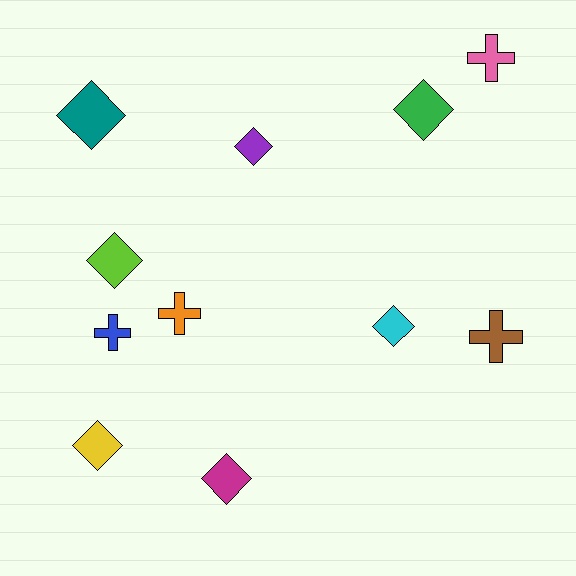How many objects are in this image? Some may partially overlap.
There are 11 objects.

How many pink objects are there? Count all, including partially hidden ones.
There is 1 pink object.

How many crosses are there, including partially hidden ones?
There are 4 crosses.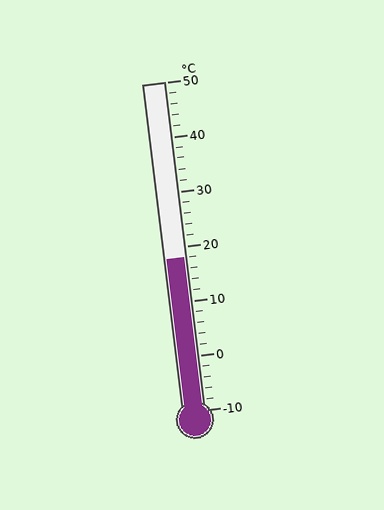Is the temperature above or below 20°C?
The temperature is below 20°C.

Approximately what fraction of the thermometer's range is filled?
The thermometer is filled to approximately 45% of its range.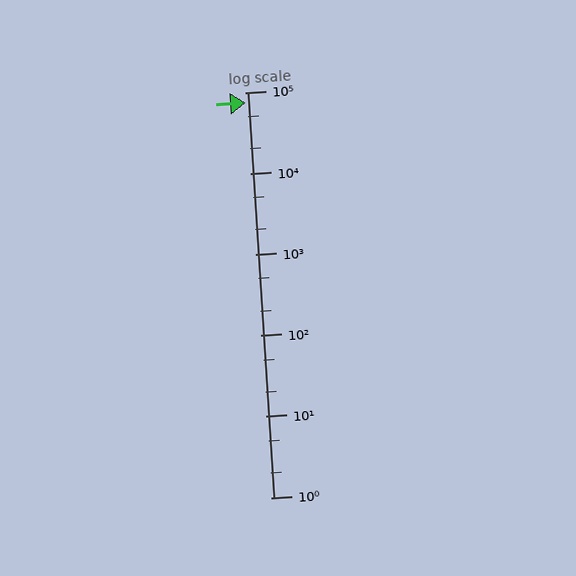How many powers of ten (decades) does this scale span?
The scale spans 5 decades, from 1 to 100000.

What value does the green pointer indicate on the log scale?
The pointer indicates approximately 74000.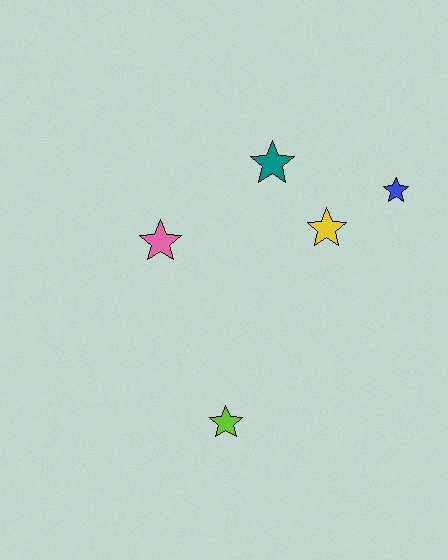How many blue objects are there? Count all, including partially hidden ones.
There is 1 blue object.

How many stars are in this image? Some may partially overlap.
There are 5 stars.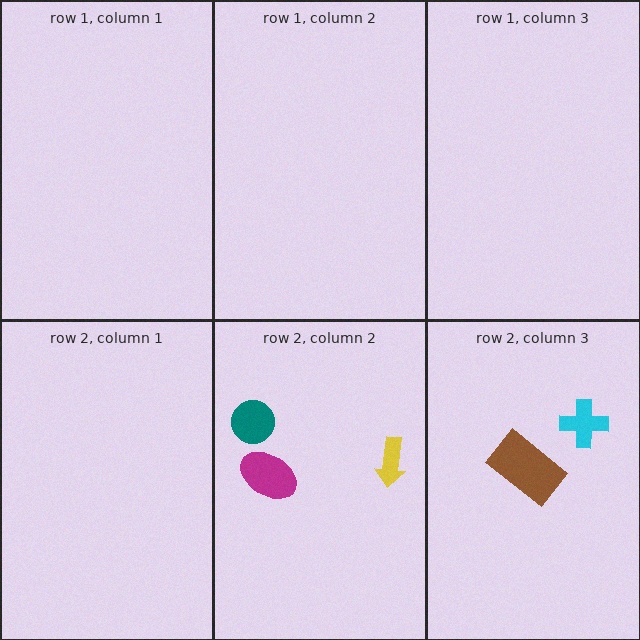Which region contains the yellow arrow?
The row 2, column 2 region.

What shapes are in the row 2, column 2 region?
The teal circle, the yellow arrow, the magenta ellipse.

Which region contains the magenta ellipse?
The row 2, column 2 region.